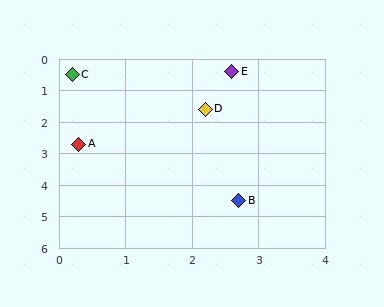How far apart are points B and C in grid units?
Points B and C are about 4.7 grid units apart.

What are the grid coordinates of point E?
Point E is at approximately (2.6, 0.4).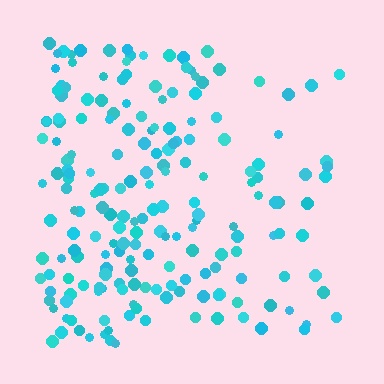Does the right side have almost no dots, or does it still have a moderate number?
Still a moderate number, just noticeably fewer than the left.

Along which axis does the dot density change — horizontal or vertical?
Horizontal.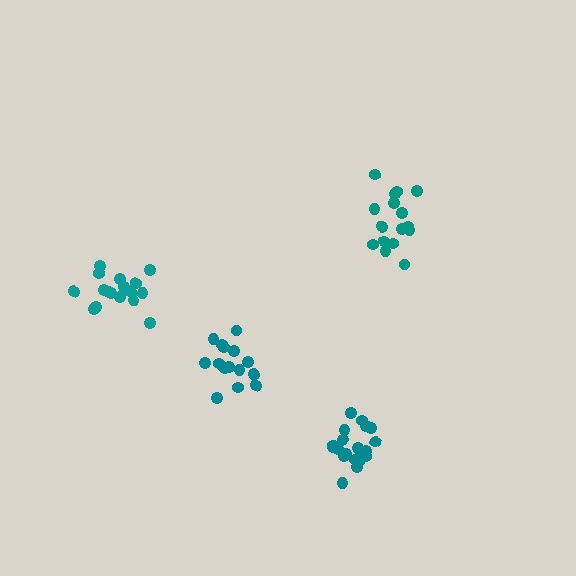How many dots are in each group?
Group 1: 16 dots, Group 2: 16 dots, Group 3: 21 dots, Group 4: 18 dots (71 total).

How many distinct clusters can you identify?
There are 4 distinct clusters.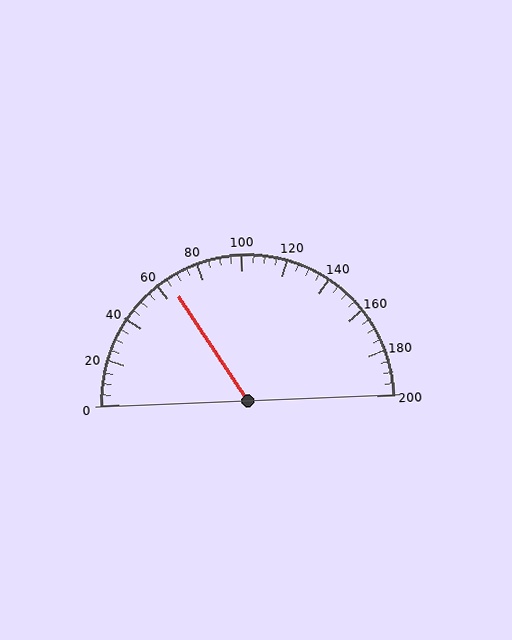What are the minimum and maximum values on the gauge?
The gauge ranges from 0 to 200.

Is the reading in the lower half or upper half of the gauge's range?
The reading is in the lower half of the range (0 to 200).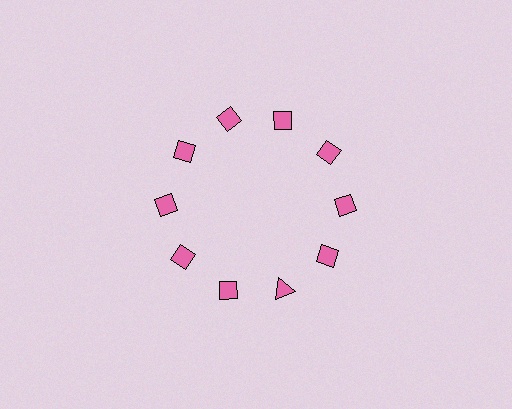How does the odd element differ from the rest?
It has a different shape: triangle instead of diamond.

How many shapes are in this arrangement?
There are 10 shapes arranged in a ring pattern.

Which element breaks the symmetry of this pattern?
The pink triangle at roughly the 5 o'clock position breaks the symmetry. All other shapes are pink diamonds.